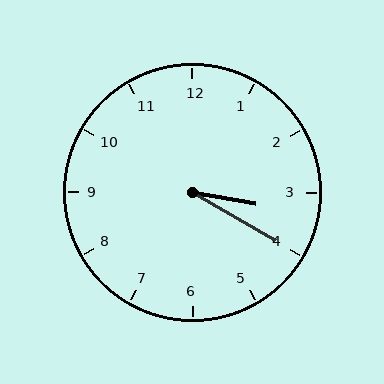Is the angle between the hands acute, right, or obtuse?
It is acute.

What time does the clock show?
3:20.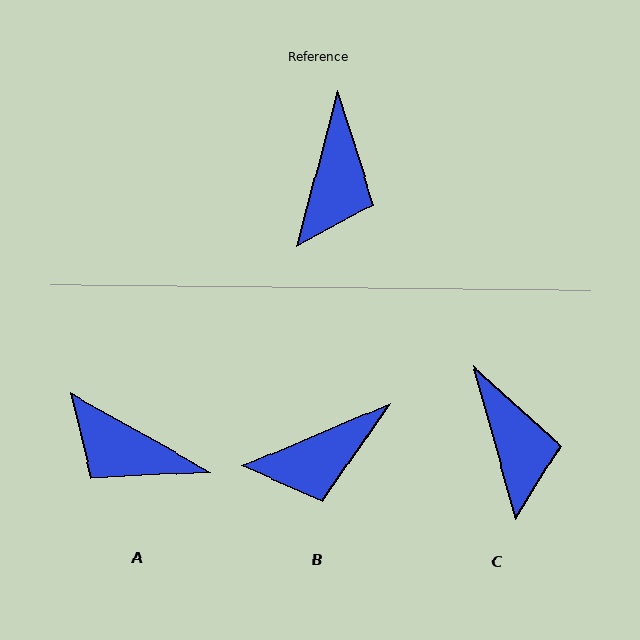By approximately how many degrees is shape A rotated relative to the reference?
Approximately 104 degrees clockwise.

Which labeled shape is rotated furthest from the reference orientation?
A, about 104 degrees away.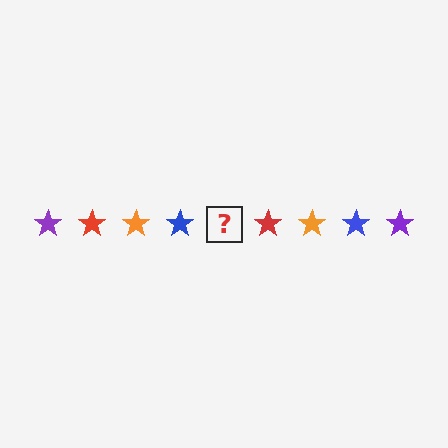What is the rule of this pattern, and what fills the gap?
The rule is that the pattern cycles through purple, red, orange, blue stars. The gap should be filled with a purple star.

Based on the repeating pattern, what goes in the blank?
The blank should be a purple star.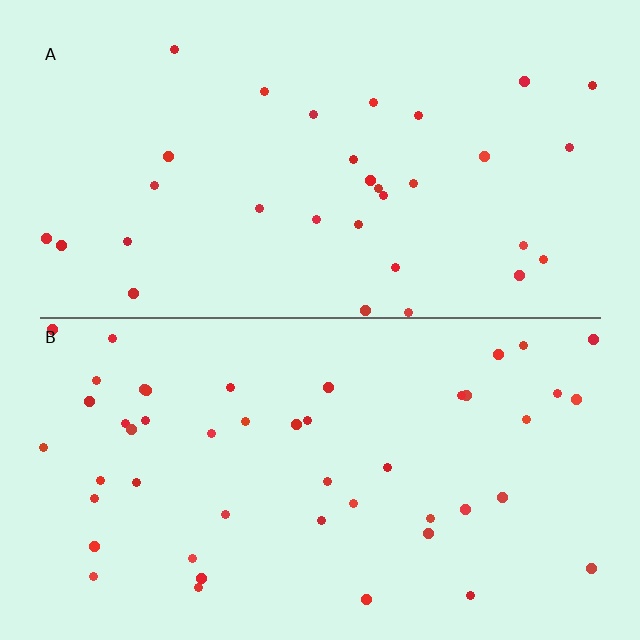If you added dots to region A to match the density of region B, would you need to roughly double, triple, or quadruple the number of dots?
Approximately double.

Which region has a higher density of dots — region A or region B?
B (the bottom).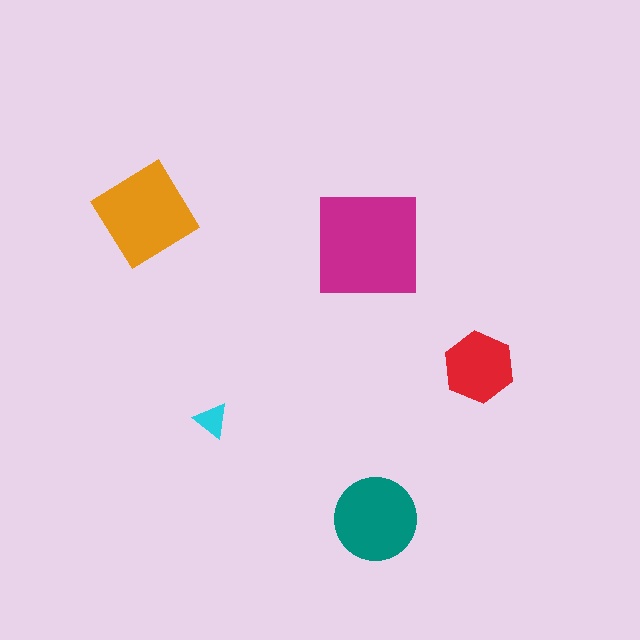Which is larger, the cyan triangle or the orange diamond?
The orange diamond.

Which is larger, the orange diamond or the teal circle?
The orange diamond.